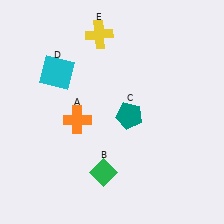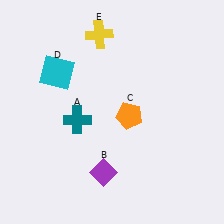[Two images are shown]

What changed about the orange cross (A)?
In Image 1, A is orange. In Image 2, it changed to teal.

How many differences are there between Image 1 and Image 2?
There are 3 differences between the two images.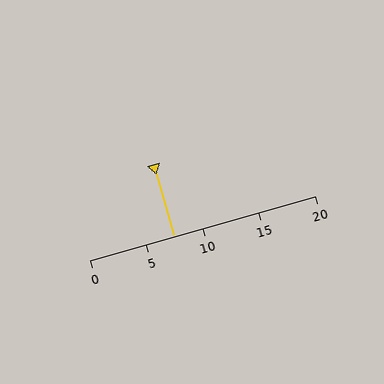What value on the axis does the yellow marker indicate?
The marker indicates approximately 7.5.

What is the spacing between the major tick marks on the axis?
The major ticks are spaced 5 apart.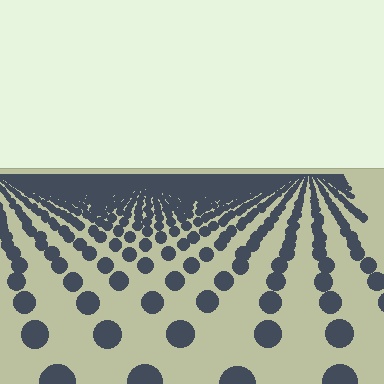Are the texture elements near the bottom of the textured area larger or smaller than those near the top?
Larger. Near the bottom, elements are closer to the viewer and appear at a bigger on-screen size.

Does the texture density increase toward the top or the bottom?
Density increases toward the top.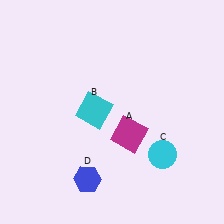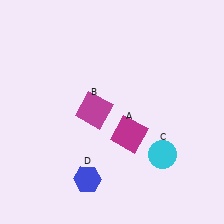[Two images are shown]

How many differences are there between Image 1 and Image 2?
There is 1 difference between the two images.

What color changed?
The square (B) changed from cyan in Image 1 to magenta in Image 2.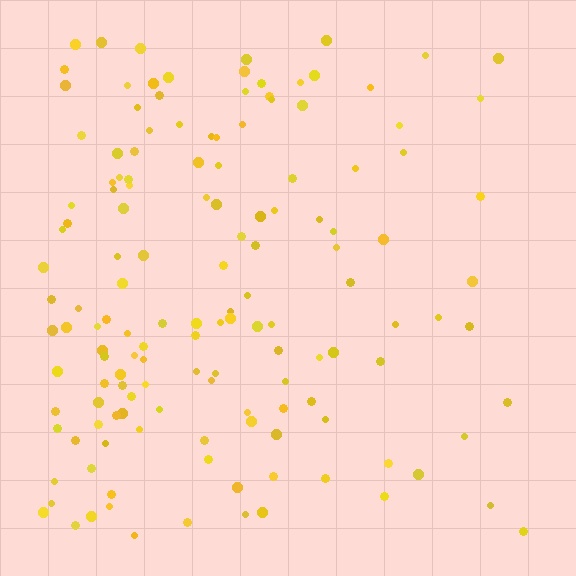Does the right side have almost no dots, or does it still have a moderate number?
Still a moderate number, just noticeably fewer than the left.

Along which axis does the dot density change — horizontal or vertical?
Horizontal.